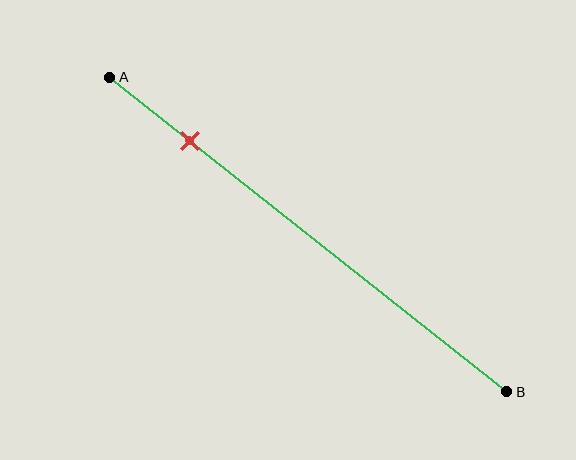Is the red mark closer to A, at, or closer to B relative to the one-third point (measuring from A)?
The red mark is closer to point A than the one-third point of segment AB.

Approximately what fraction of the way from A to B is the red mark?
The red mark is approximately 20% of the way from A to B.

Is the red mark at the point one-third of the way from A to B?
No, the mark is at about 20% from A, not at the 33% one-third point.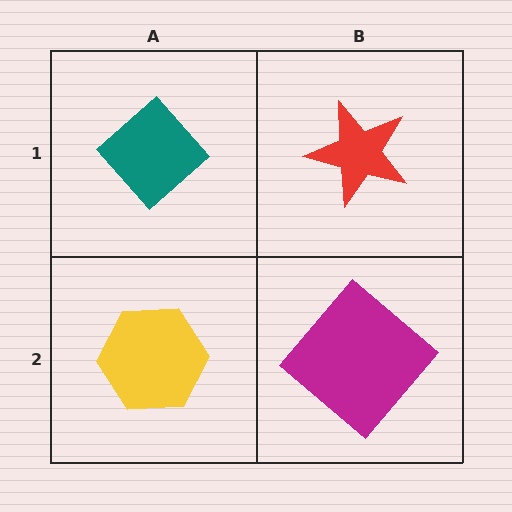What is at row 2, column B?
A magenta diamond.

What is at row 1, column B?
A red star.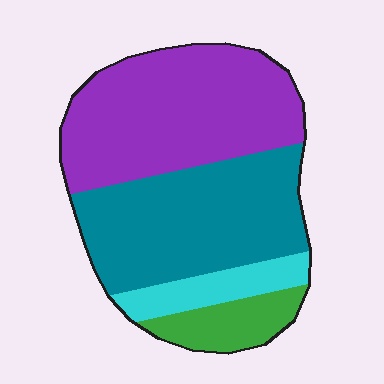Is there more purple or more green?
Purple.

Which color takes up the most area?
Purple, at roughly 40%.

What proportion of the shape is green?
Green takes up less than a quarter of the shape.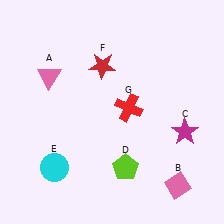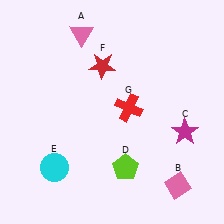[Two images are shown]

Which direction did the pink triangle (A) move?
The pink triangle (A) moved up.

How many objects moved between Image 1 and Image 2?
1 object moved between the two images.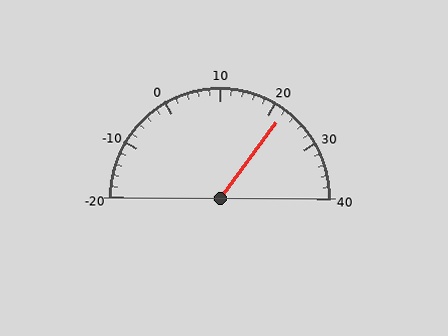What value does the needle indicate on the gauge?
The needle indicates approximately 22.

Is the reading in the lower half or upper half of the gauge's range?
The reading is in the upper half of the range (-20 to 40).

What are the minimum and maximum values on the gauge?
The gauge ranges from -20 to 40.